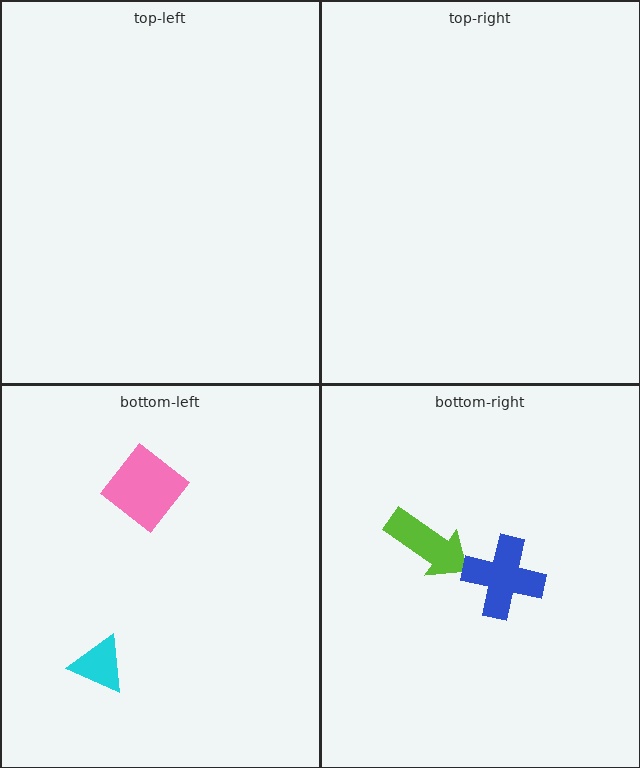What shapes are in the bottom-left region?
The pink diamond, the cyan triangle.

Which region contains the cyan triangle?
The bottom-left region.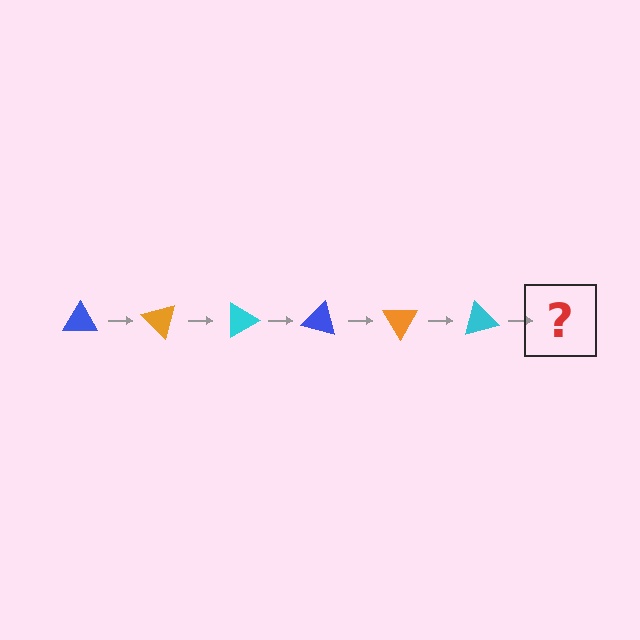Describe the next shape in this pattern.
It should be a blue triangle, rotated 270 degrees from the start.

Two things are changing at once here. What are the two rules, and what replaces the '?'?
The two rules are that it rotates 45 degrees each step and the color cycles through blue, orange, and cyan. The '?' should be a blue triangle, rotated 270 degrees from the start.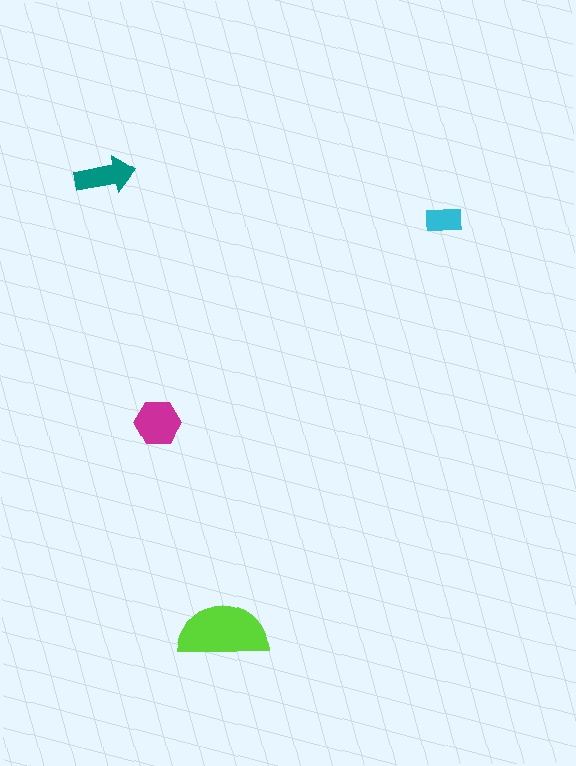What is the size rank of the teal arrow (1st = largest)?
3rd.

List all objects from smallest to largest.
The cyan rectangle, the teal arrow, the magenta hexagon, the lime semicircle.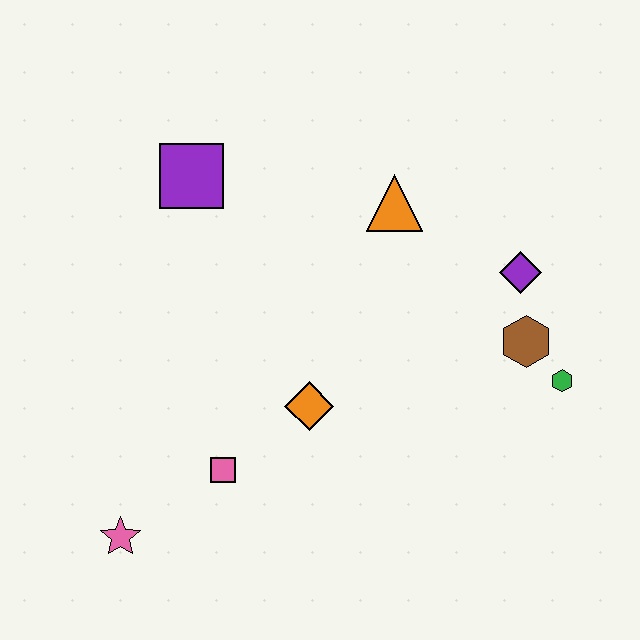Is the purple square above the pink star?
Yes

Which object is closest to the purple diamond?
The brown hexagon is closest to the purple diamond.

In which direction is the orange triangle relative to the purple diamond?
The orange triangle is to the left of the purple diamond.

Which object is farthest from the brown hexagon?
The pink star is farthest from the brown hexagon.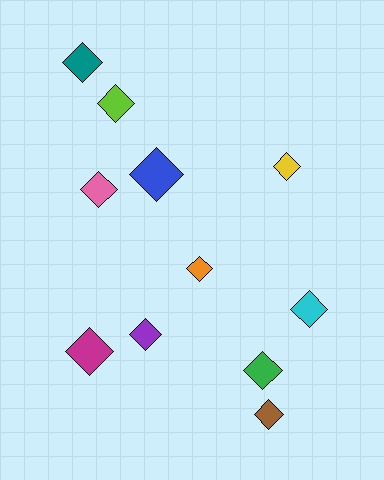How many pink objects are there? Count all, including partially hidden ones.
There is 1 pink object.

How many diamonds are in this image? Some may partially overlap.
There are 11 diamonds.